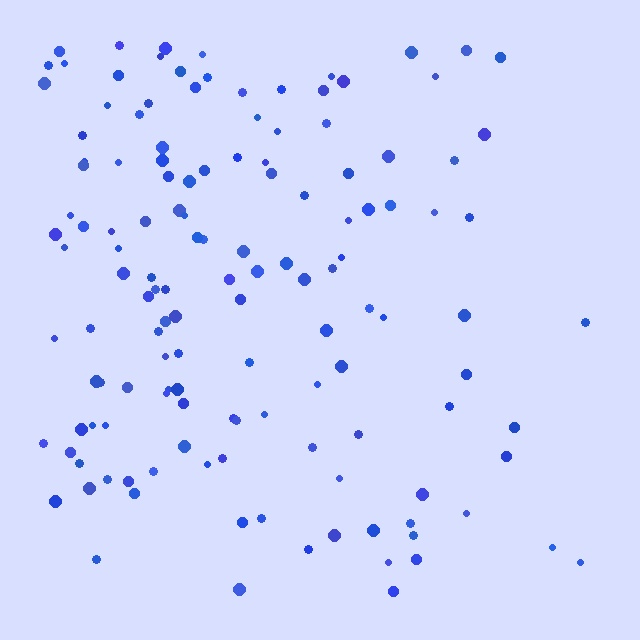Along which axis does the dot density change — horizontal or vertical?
Horizontal.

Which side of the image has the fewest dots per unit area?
The right.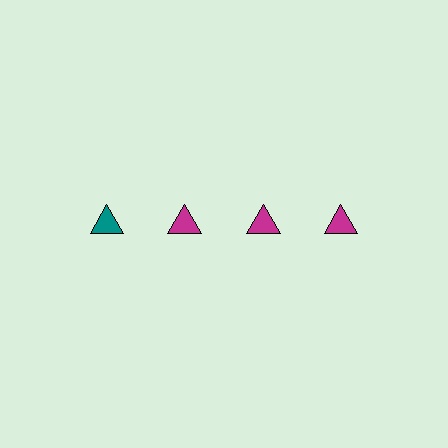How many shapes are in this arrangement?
There are 4 shapes arranged in a grid pattern.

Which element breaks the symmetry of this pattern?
The teal triangle in the top row, leftmost column breaks the symmetry. All other shapes are magenta triangles.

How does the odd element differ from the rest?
It has a different color: teal instead of magenta.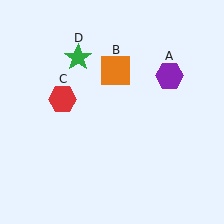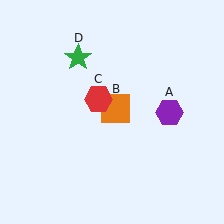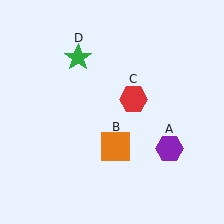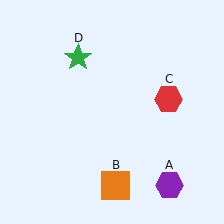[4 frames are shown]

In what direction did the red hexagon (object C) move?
The red hexagon (object C) moved right.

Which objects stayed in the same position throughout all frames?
Green star (object D) remained stationary.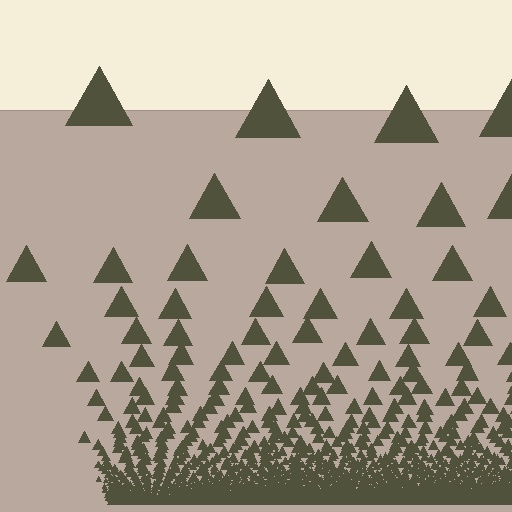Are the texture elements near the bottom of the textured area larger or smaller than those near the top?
Smaller. The gradient is inverted — elements near the bottom are smaller and denser.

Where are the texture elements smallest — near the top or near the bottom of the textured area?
Near the bottom.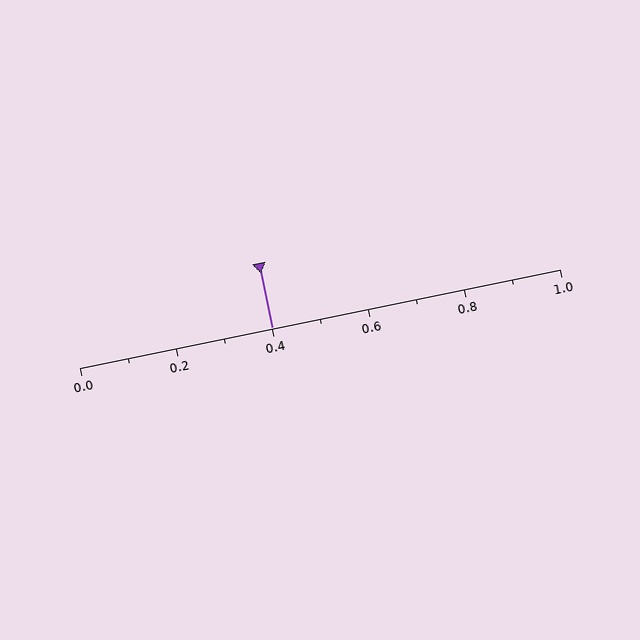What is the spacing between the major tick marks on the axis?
The major ticks are spaced 0.2 apart.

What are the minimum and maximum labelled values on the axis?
The axis runs from 0.0 to 1.0.